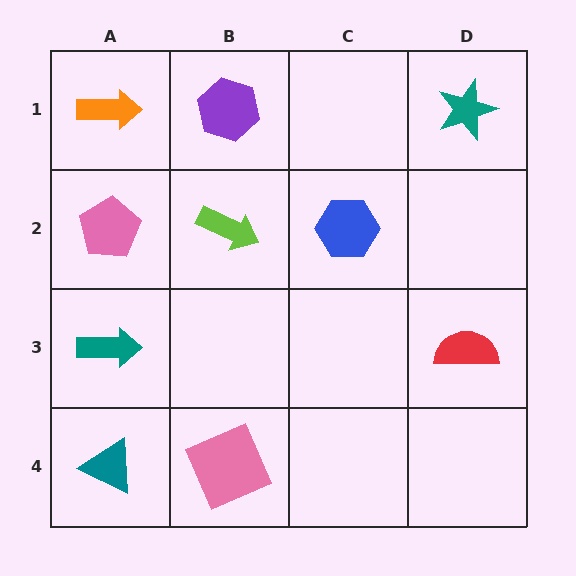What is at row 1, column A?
An orange arrow.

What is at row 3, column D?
A red semicircle.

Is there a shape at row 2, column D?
No, that cell is empty.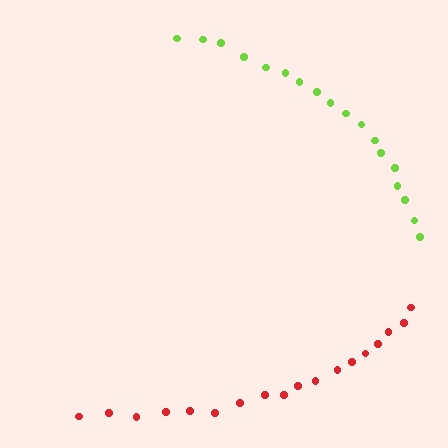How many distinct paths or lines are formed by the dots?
There are 2 distinct paths.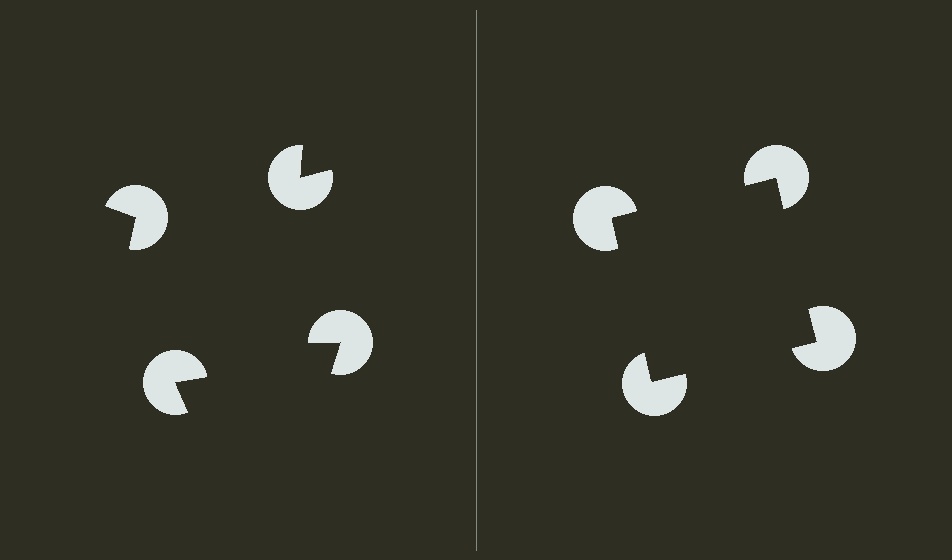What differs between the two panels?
The pac-man discs are positioned identically on both sides; only the wedge orientations differ. On the right they align to a square; on the left they are misaligned.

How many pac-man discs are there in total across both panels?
8 — 4 on each side.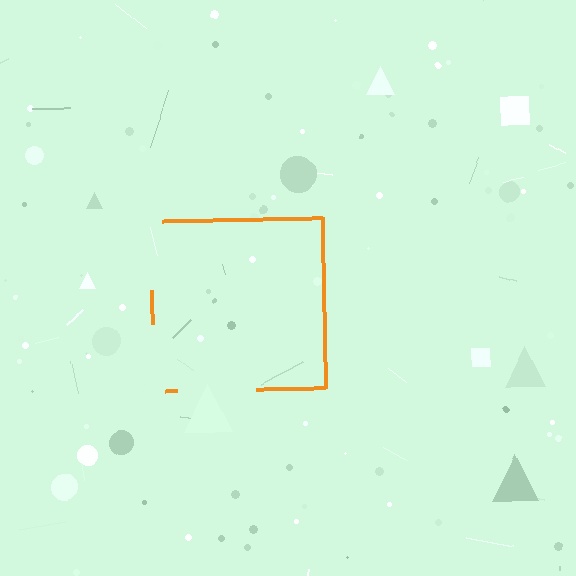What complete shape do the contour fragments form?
The contour fragments form a square.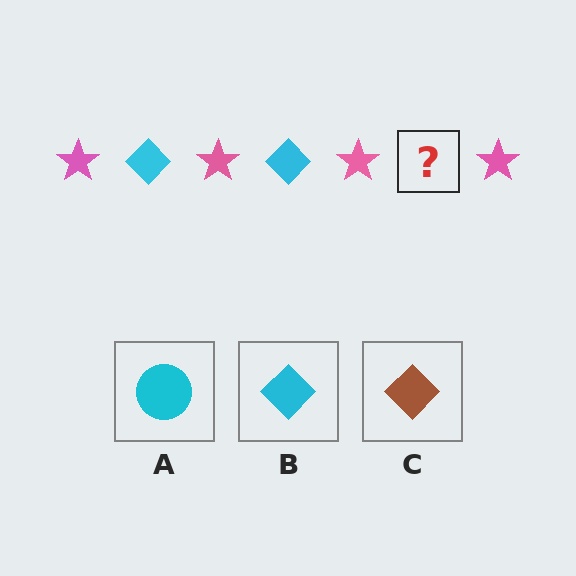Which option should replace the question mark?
Option B.